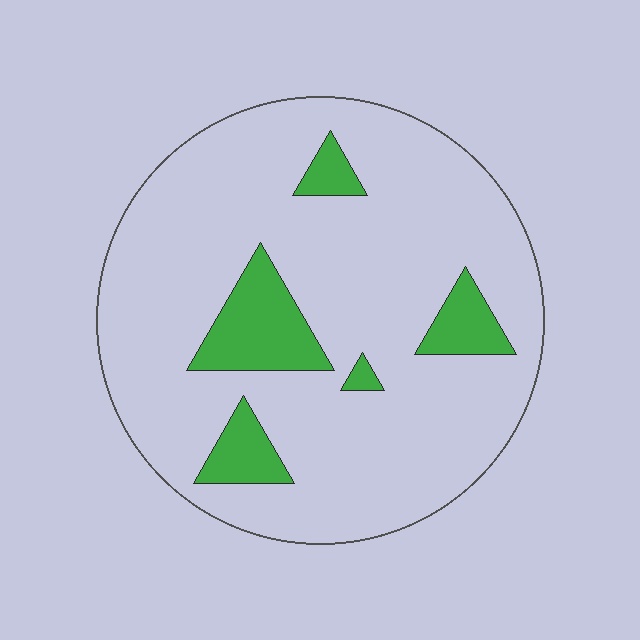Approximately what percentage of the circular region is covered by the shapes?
Approximately 15%.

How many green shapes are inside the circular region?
5.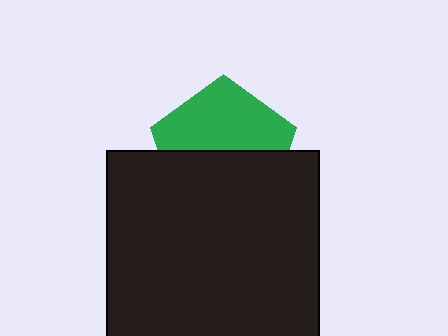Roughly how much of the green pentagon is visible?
About half of it is visible (roughly 50%).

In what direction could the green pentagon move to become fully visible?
The green pentagon could move up. That would shift it out from behind the black square entirely.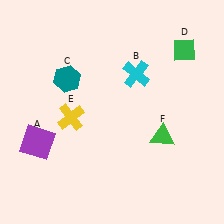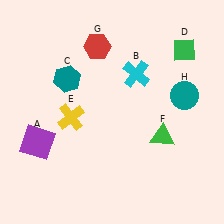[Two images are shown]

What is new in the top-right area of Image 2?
A teal circle (H) was added in the top-right area of Image 2.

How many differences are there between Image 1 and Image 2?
There are 2 differences between the two images.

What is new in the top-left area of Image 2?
A red hexagon (G) was added in the top-left area of Image 2.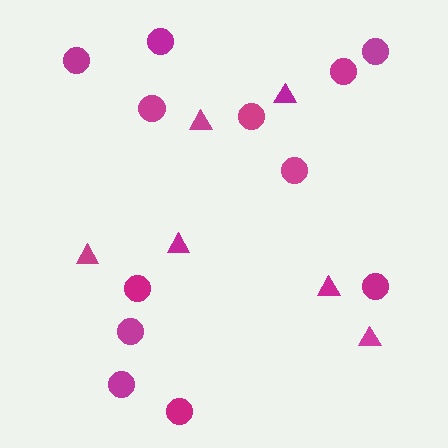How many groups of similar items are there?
There are 2 groups: one group of triangles (6) and one group of circles (12).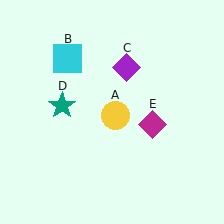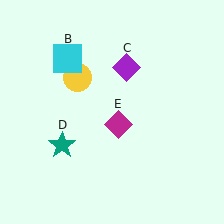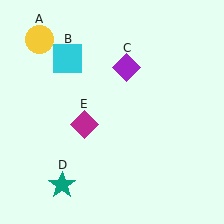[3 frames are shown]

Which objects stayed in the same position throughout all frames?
Cyan square (object B) and purple diamond (object C) remained stationary.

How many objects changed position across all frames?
3 objects changed position: yellow circle (object A), teal star (object D), magenta diamond (object E).